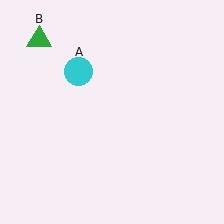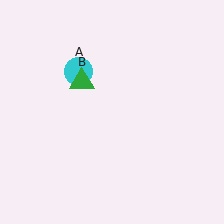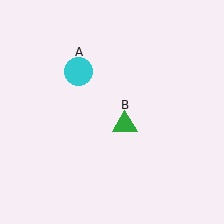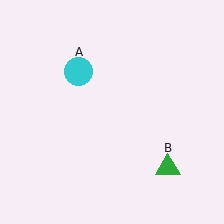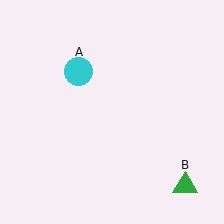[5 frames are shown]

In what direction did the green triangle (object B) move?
The green triangle (object B) moved down and to the right.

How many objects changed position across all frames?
1 object changed position: green triangle (object B).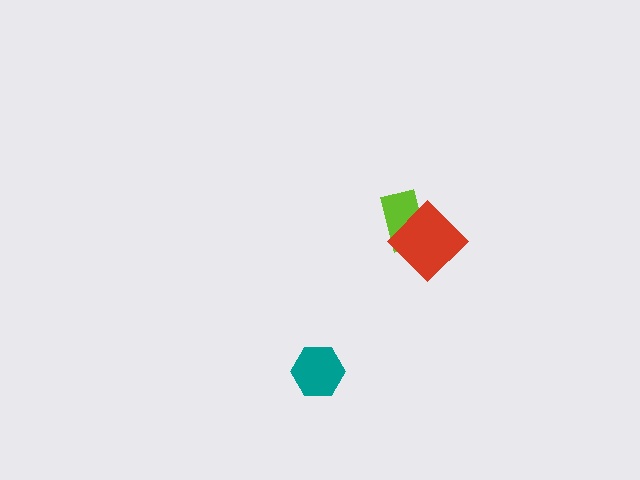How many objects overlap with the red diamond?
1 object overlaps with the red diamond.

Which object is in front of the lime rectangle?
The red diamond is in front of the lime rectangle.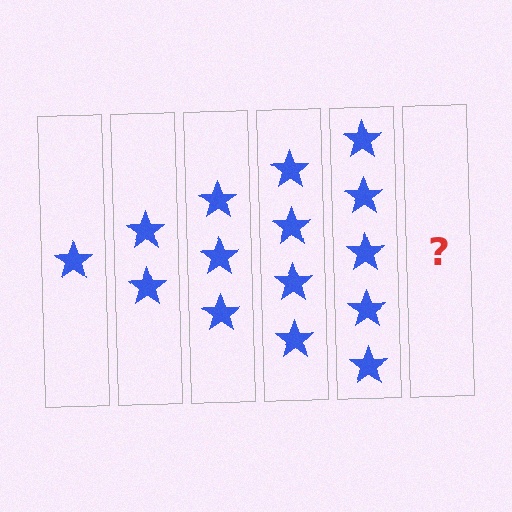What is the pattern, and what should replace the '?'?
The pattern is that each step adds one more star. The '?' should be 6 stars.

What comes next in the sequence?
The next element should be 6 stars.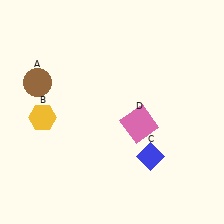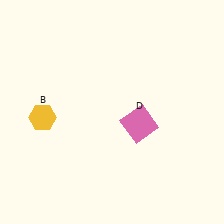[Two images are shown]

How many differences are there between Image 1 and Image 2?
There are 2 differences between the two images.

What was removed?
The blue diamond (C), the brown circle (A) were removed in Image 2.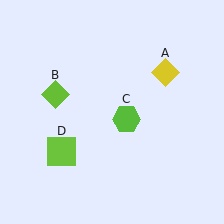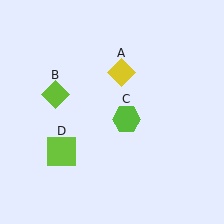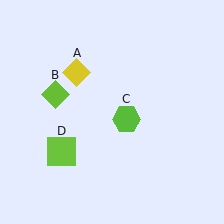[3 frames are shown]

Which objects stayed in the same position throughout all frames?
Lime diamond (object B) and lime hexagon (object C) and lime square (object D) remained stationary.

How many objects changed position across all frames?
1 object changed position: yellow diamond (object A).